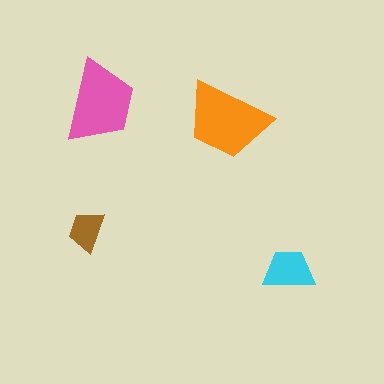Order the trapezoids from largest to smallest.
the orange one, the pink one, the cyan one, the brown one.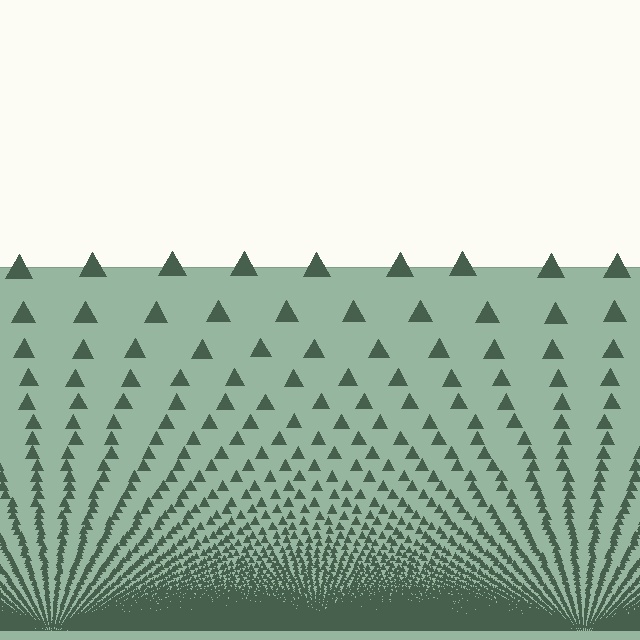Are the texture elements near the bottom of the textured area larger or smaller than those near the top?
Smaller. The gradient is inverted — elements near the bottom are smaller and denser.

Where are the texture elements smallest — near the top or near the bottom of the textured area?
Near the bottom.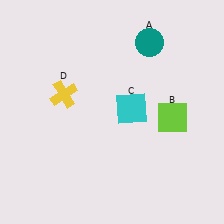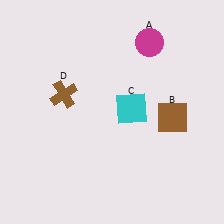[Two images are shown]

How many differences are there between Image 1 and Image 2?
There are 3 differences between the two images.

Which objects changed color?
A changed from teal to magenta. B changed from lime to brown. D changed from yellow to brown.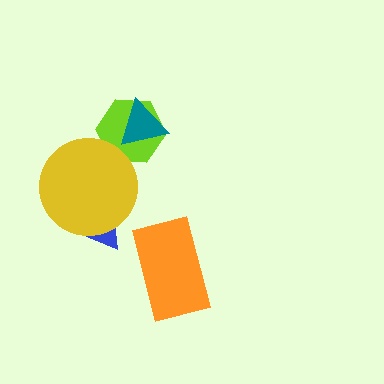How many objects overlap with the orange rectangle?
0 objects overlap with the orange rectangle.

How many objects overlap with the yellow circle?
2 objects overlap with the yellow circle.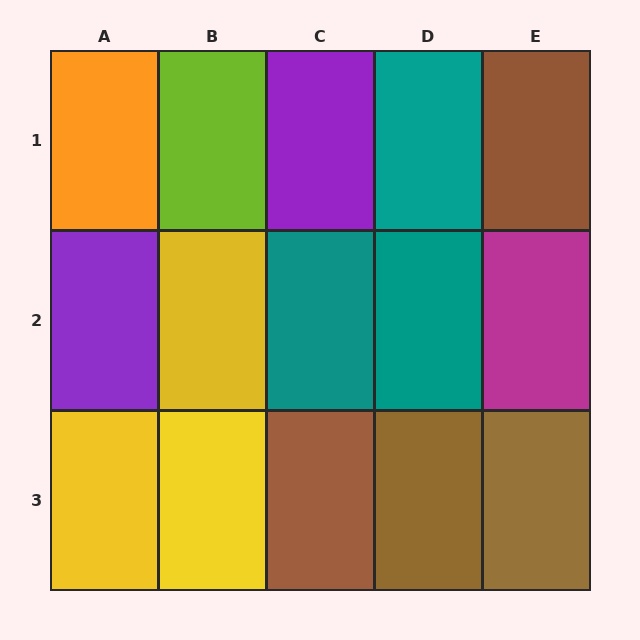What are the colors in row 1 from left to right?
Orange, lime, purple, teal, brown.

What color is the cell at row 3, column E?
Brown.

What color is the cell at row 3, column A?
Yellow.